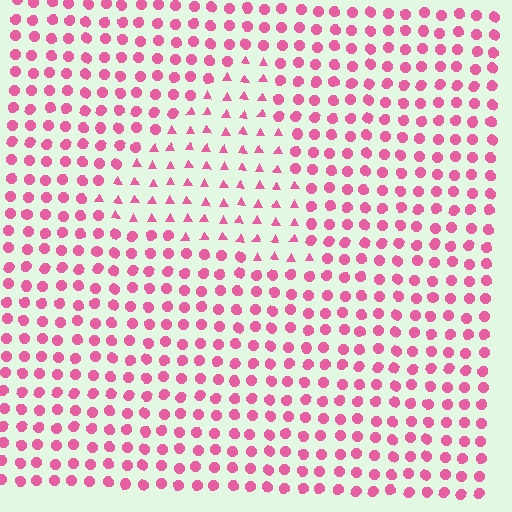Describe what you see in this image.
The image is filled with small pink elements arranged in a uniform grid. A triangle-shaped region contains triangles, while the surrounding area contains circles. The boundary is defined purely by the change in element shape.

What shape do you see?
I see a triangle.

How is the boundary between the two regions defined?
The boundary is defined by a change in element shape: triangles inside vs. circles outside. All elements share the same color and spacing.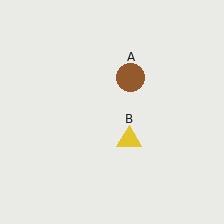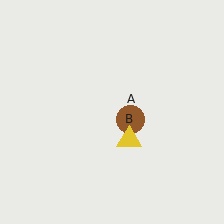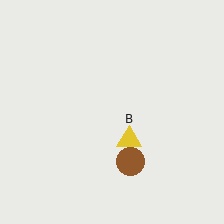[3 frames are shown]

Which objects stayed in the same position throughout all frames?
Yellow triangle (object B) remained stationary.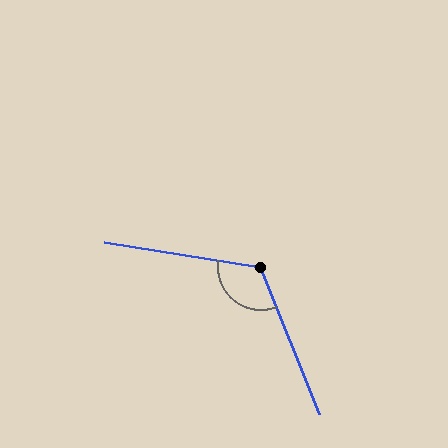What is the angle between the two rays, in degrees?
Approximately 121 degrees.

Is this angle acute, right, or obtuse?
It is obtuse.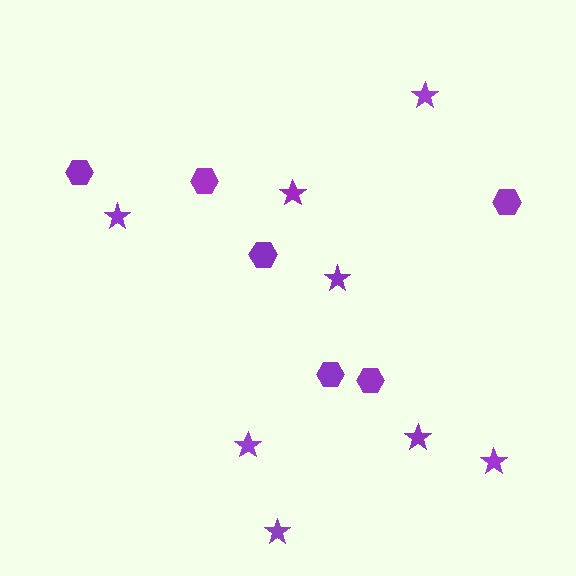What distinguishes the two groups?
There are 2 groups: one group of hexagons (6) and one group of stars (8).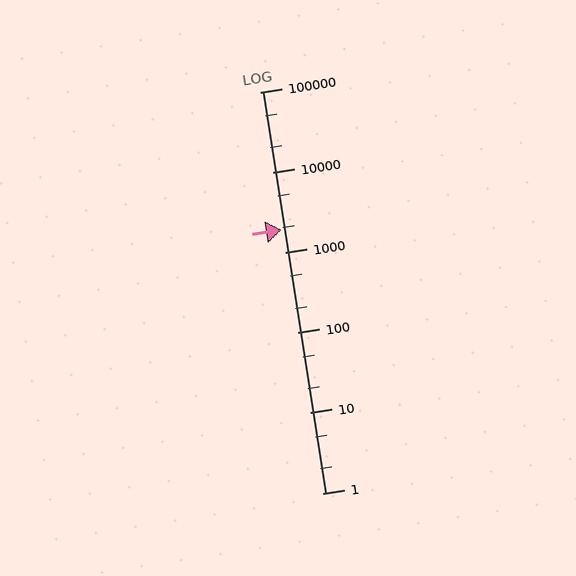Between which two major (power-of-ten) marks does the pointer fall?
The pointer is between 1000 and 10000.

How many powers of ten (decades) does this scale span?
The scale spans 5 decades, from 1 to 100000.